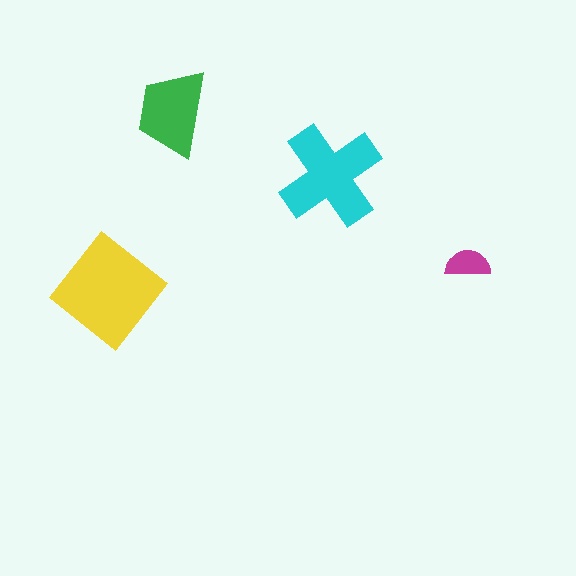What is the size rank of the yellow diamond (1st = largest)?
1st.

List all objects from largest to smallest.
The yellow diamond, the cyan cross, the green trapezoid, the magenta semicircle.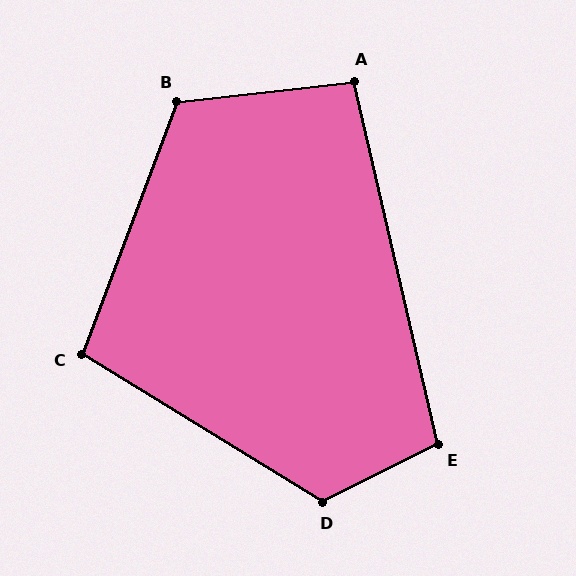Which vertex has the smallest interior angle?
A, at approximately 96 degrees.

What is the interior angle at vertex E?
Approximately 103 degrees (obtuse).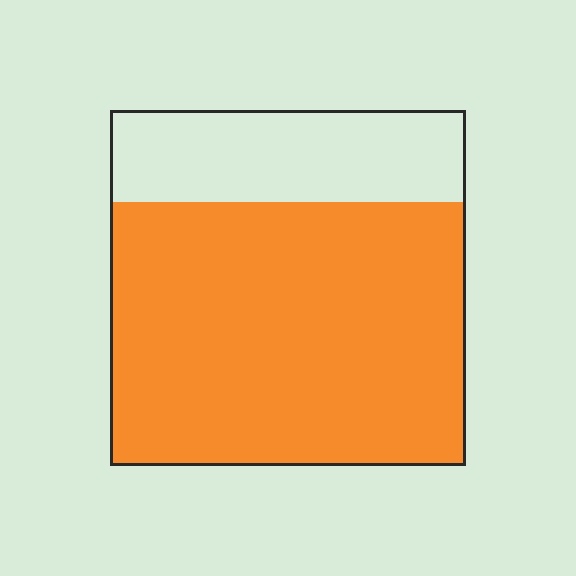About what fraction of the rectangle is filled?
About three quarters (3/4).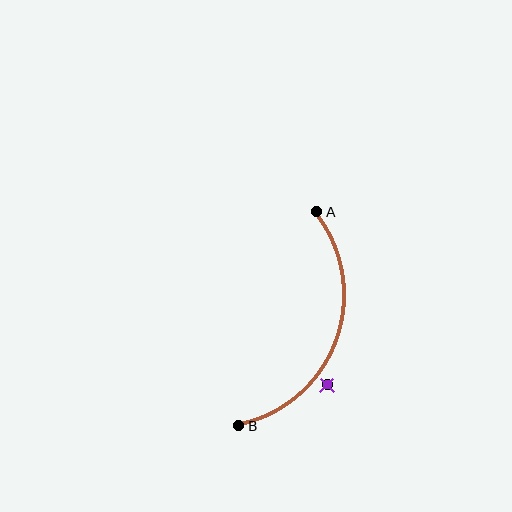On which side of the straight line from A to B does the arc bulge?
The arc bulges to the right of the straight line connecting A and B.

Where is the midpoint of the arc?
The arc midpoint is the point on the curve farthest from the straight line joining A and B. It sits to the right of that line.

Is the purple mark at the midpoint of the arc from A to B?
No — the purple mark does not lie on the arc at all. It sits slightly outside the curve.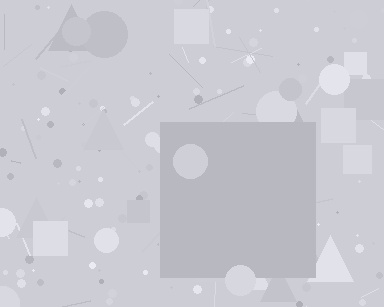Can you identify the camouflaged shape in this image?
The camouflaged shape is a square.